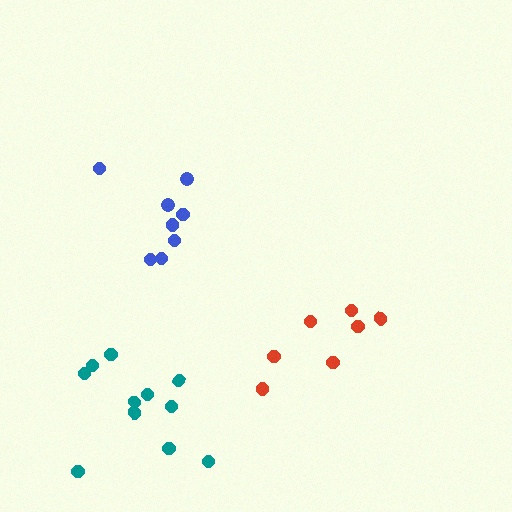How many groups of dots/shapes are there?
There are 3 groups.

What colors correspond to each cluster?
The clusters are colored: blue, teal, red.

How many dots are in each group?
Group 1: 8 dots, Group 2: 11 dots, Group 3: 7 dots (26 total).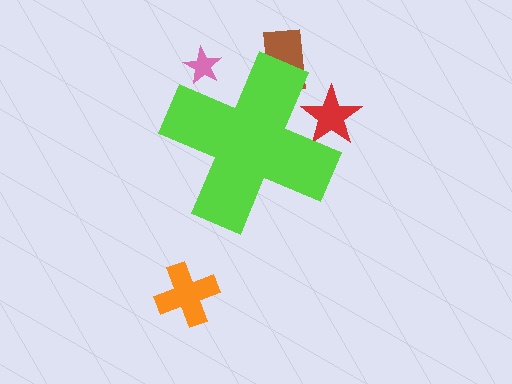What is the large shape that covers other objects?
A lime cross.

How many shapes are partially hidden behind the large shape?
3 shapes are partially hidden.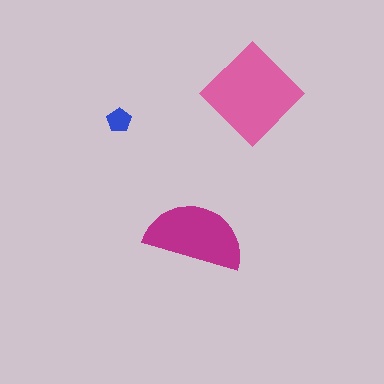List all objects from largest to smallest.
The pink diamond, the magenta semicircle, the blue pentagon.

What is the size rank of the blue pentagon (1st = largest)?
3rd.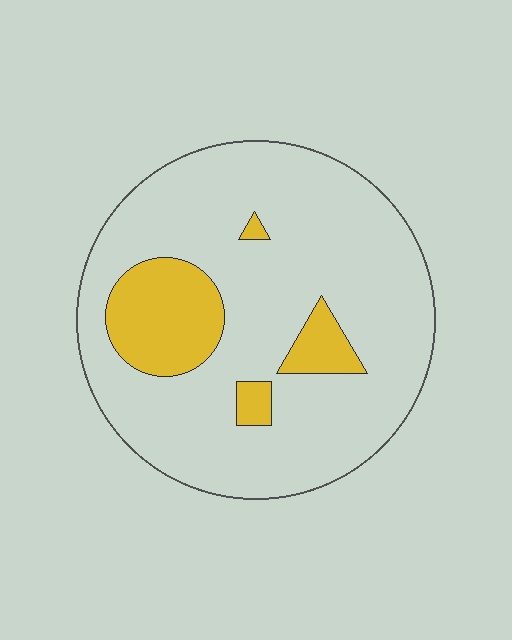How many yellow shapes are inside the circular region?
4.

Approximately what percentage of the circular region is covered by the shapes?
Approximately 15%.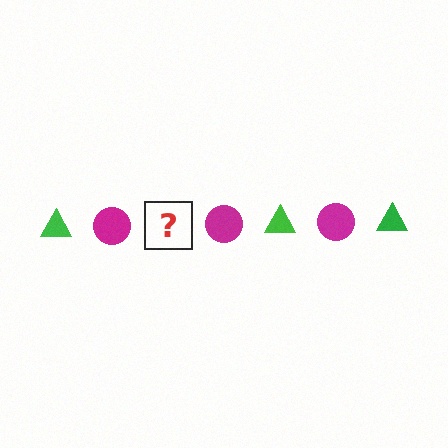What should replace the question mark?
The question mark should be replaced with a green triangle.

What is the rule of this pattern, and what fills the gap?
The rule is that the pattern alternates between green triangle and magenta circle. The gap should be filled with a green triangle.